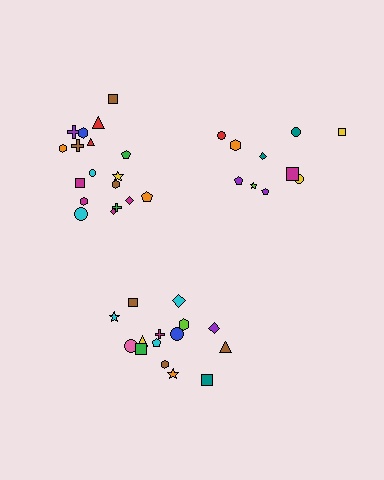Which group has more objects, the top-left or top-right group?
The top-left group.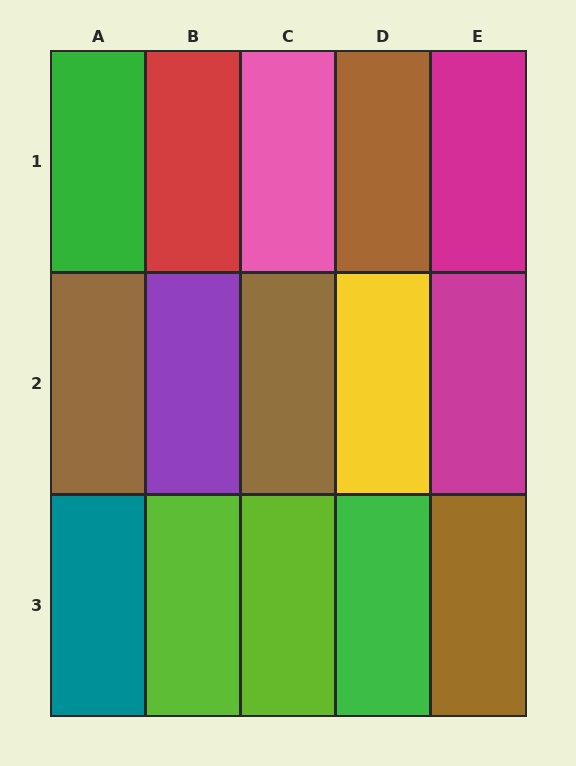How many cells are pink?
1 cell is pink.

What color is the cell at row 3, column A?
Teal.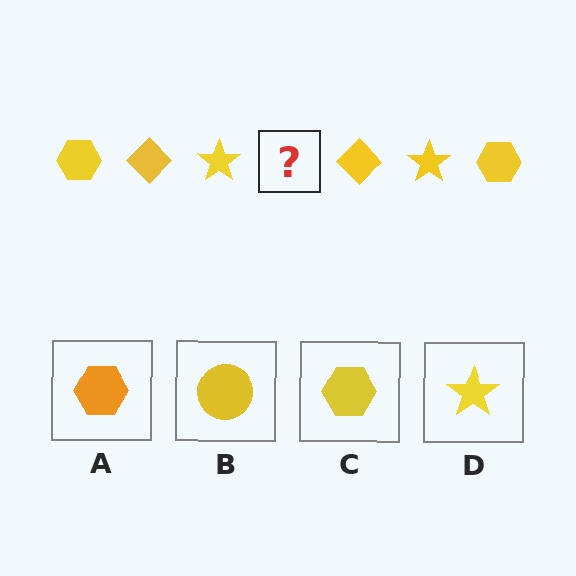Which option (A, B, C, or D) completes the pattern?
C.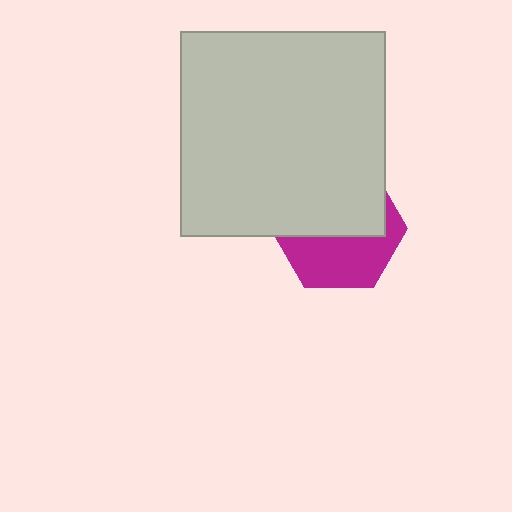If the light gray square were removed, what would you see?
You would see the complete magenta hexagon.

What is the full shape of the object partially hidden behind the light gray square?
The partially hidden object is a magenta hexagon.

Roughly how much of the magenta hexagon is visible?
About half of it is visible (roughly 45%).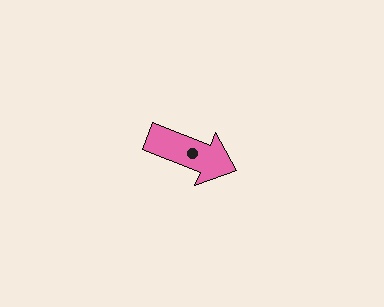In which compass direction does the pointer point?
East.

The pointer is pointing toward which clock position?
Roughly 4 o'clock.